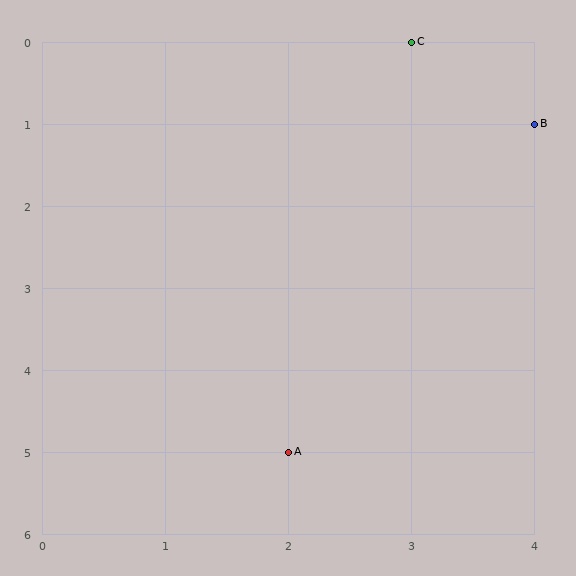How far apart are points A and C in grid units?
Points A and C are 1 column and 5 rows apart (about 5.1 grid units diagonally).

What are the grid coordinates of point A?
Point A is at grid coordinates (2, 5).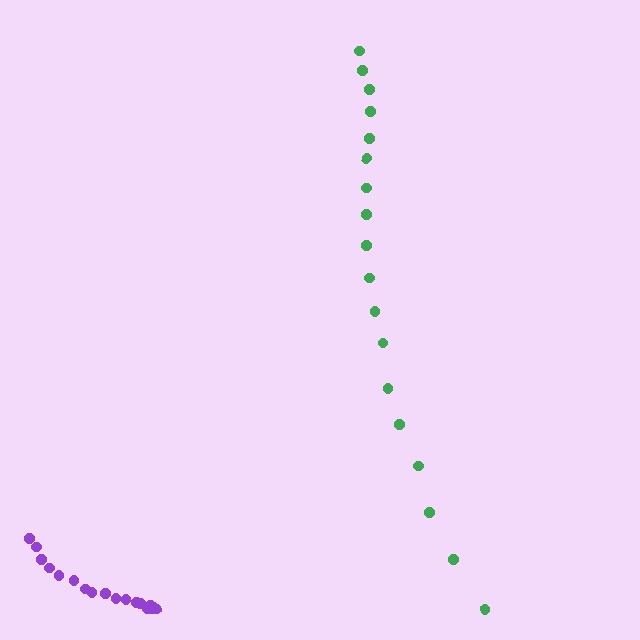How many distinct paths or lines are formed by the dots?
There are 2 distinct paths.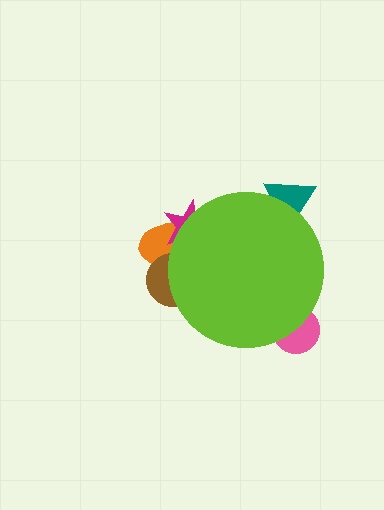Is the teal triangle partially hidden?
Yes, the teal triangle is partially hidden behind the lime circle.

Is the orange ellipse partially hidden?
Yes, the orange ellipse is partially hidden behind the lime circle.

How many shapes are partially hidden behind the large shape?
5 shapes are partially hidden.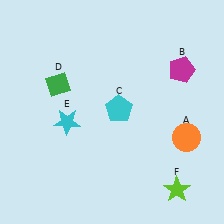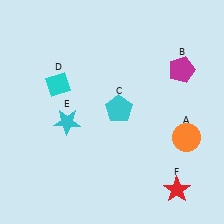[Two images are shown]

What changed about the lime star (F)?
In Image 1, F is lime. In Image 2, it changed to red.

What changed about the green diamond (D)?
In Image 1, D is green. In Image 2, it changed to cyan.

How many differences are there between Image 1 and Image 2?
There are 2 differences between the two images.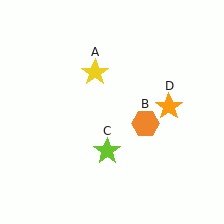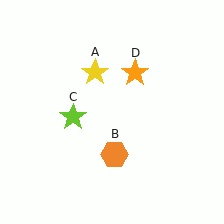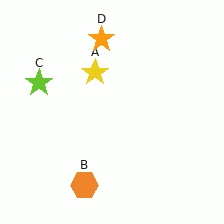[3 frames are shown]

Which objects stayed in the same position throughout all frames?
Yellow star (object A) remained stationary.